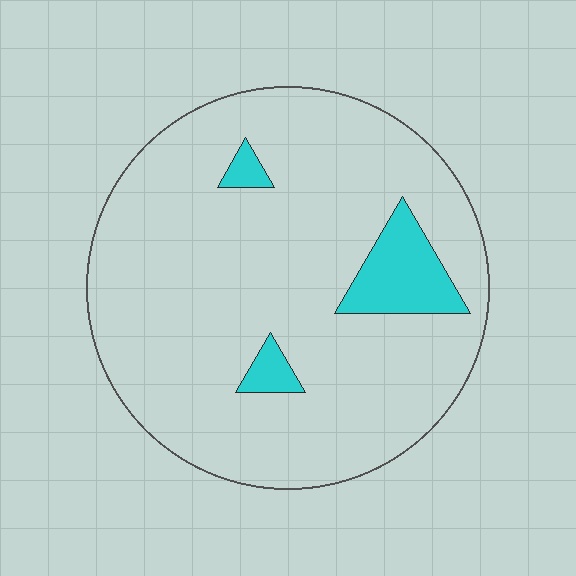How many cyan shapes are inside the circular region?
3.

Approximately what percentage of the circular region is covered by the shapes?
Approximately 10%.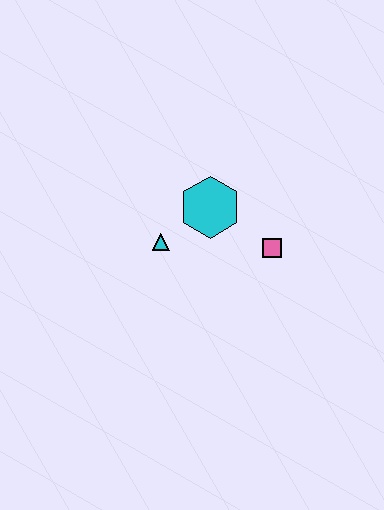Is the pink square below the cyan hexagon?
Yes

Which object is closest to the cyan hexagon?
The cyan triangle is closest to the cyan hexagon.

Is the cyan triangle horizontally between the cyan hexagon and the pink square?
No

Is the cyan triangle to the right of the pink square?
No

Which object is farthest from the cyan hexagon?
The pink square is farthest from the cyan hexagon.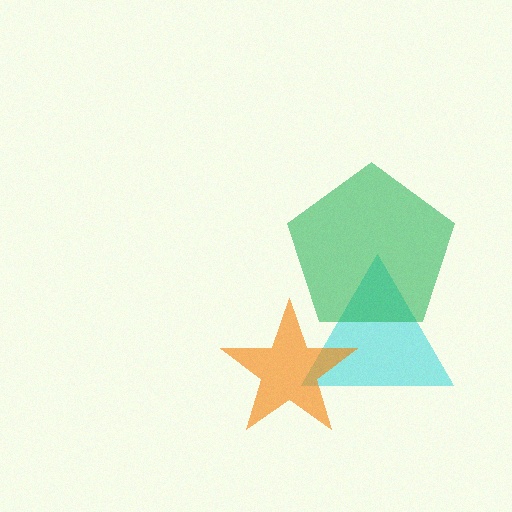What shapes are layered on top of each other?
The layered shapes are: a cyan triangle, an orange star, a green pentagon.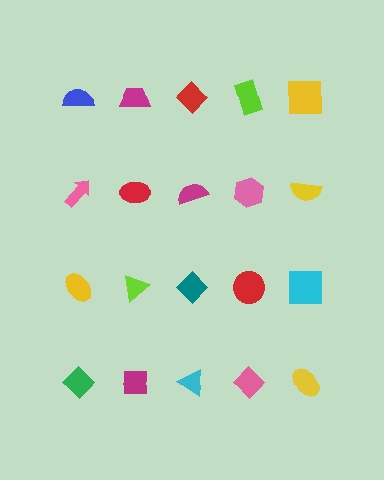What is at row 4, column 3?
A cyan triangle.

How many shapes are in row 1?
5 shapes.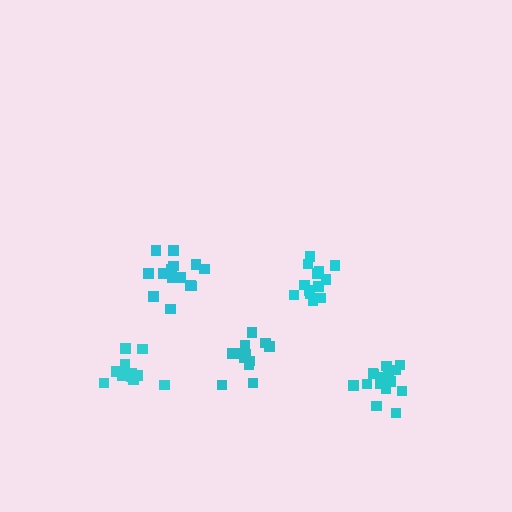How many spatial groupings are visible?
There are 5 spatial groupings.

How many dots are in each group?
Group 1: 14 dots, Group 2: 12 dots, Group 3: 13 dots, Group 4: 13 dots, Group 5: 15 dots (67 total).